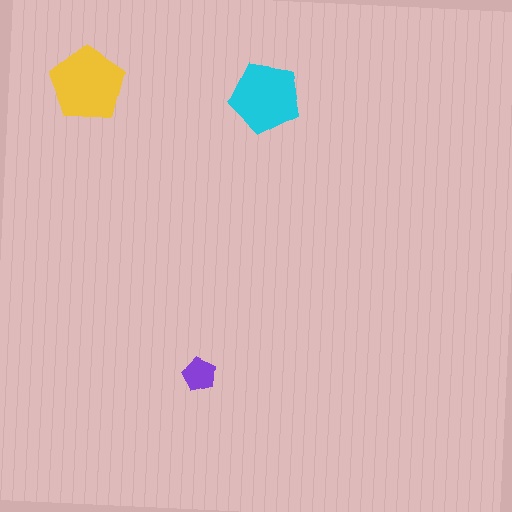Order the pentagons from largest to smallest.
the yellow one, the cyan one, the purple one.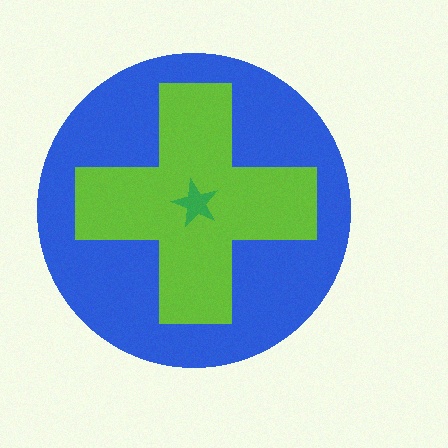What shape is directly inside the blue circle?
The lime cross.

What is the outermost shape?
The blue circle.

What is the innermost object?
The green star.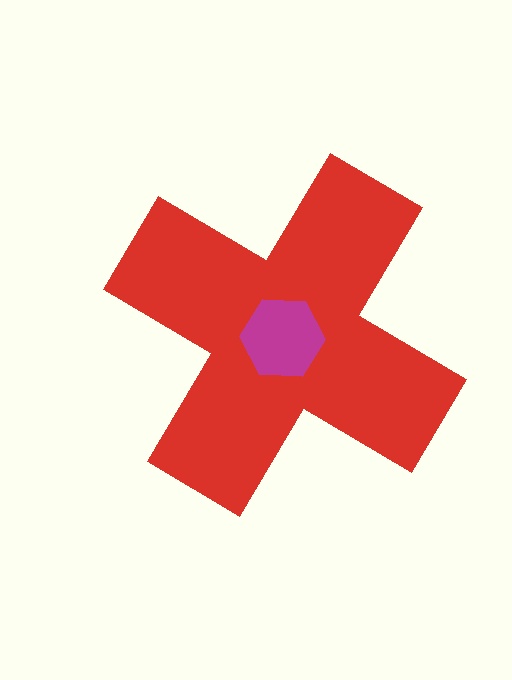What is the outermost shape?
The red cross.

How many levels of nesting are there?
2.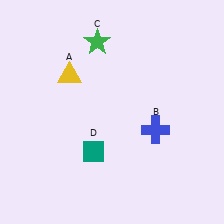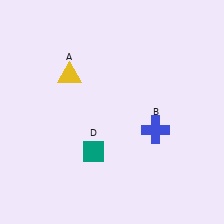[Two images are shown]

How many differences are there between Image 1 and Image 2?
There is 1 difference between the two images.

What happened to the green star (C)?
The green star (C) was removed in Image 2. It was in the top-left area of Image 1.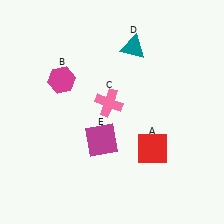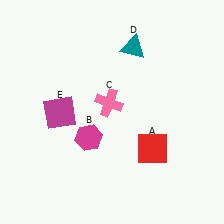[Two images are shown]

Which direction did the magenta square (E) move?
The magenta square (E) moved left.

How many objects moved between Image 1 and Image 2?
2 objects moved between the two images.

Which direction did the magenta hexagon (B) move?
The magenta hexagon (B) moved down.